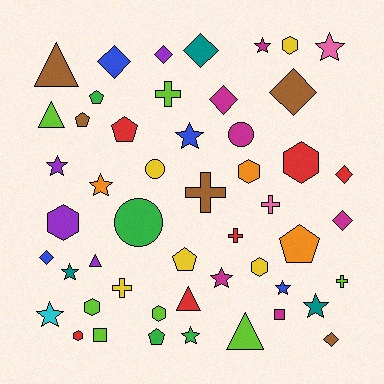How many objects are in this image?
There are 50 objects.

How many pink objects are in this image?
There are 2 pink objects.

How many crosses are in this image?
There are 6 crosses.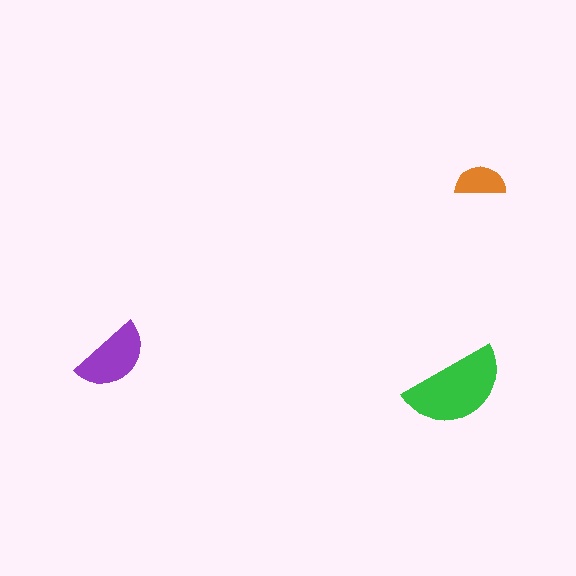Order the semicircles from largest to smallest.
the green one, the purple one, the orange one.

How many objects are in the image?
There are 3 objects in the image.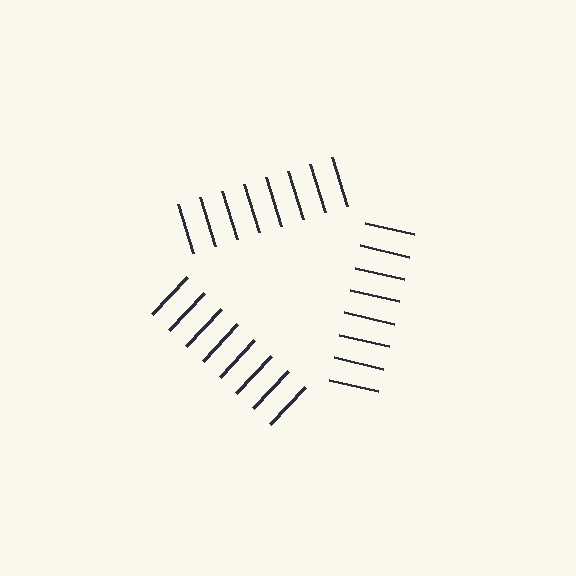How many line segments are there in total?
24 — 8 along each of the 3 edges.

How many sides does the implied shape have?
3 sides — the line-ends trace a triangle.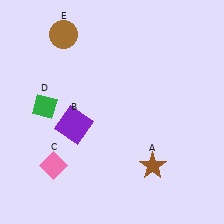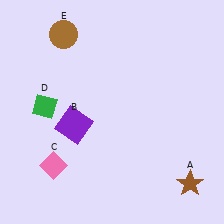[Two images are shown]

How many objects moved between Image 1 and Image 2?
1 object moved between the two images.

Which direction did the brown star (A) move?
The brown star (A) moved right.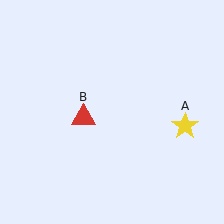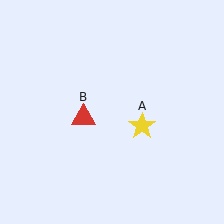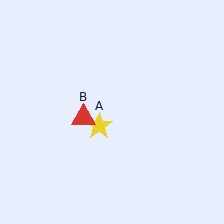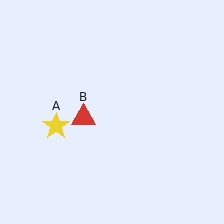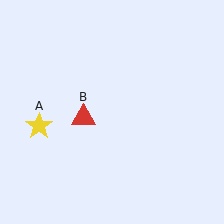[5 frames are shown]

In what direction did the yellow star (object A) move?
The yellow star (object A) moved left.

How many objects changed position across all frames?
1 object changed position: yellow star (object A).